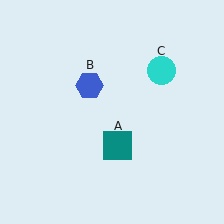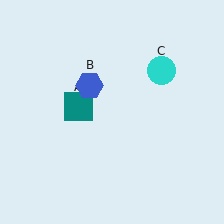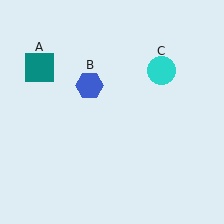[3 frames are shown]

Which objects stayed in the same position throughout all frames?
Blue hexagon (object B) and cyan circle (object C) remained stationary.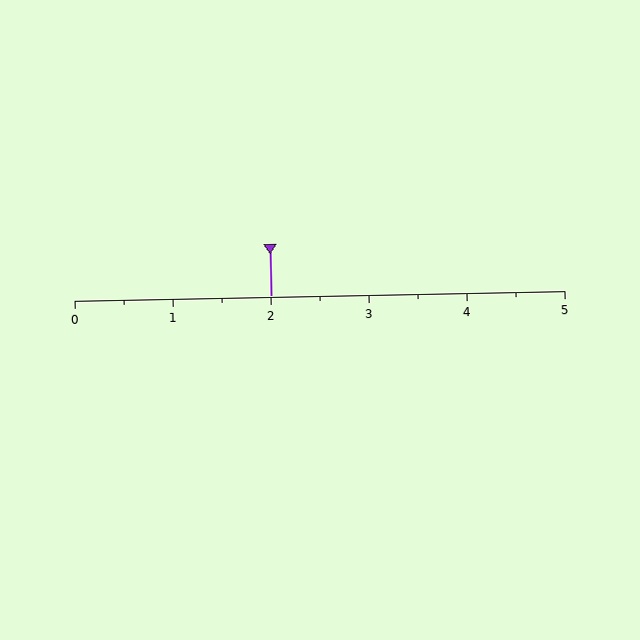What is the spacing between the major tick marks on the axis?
The major ticks are spaced 1 apart.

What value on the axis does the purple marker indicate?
The marker indicates approximately 2.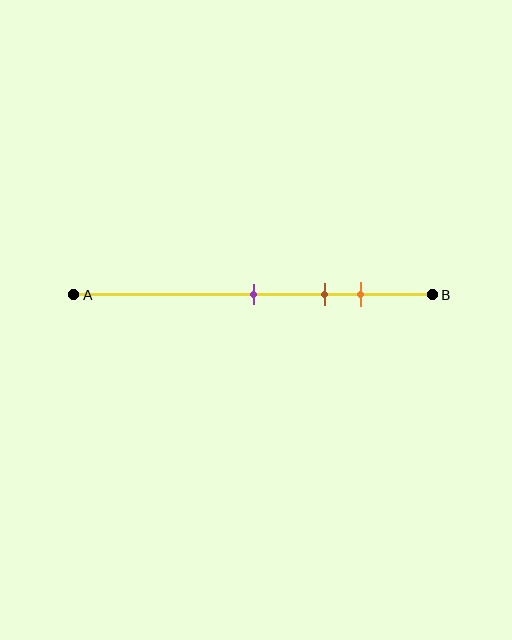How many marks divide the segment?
There are 3 marks dividing the segment.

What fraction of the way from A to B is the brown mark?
The brown mark is approximately 70% (0.7) of the way from A to B.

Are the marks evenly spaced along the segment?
Yes, the marks are approximately evenly spaced.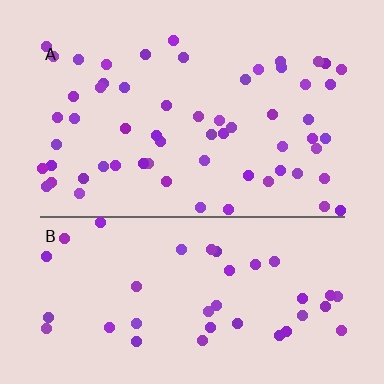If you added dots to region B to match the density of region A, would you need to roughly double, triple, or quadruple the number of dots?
Approximately double.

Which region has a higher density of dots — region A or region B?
A (the top).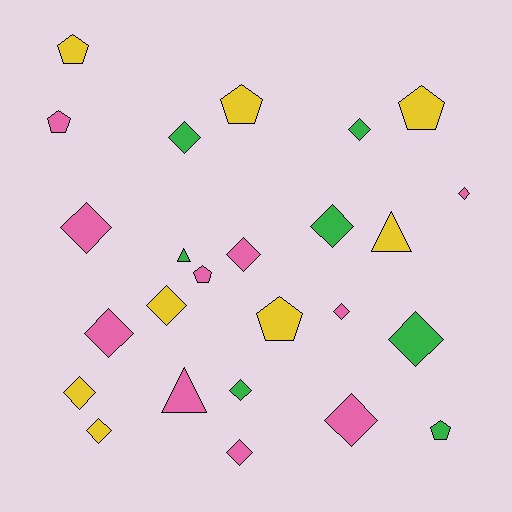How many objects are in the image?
There are 25 objects.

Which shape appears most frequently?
Diamond, with 15 objects.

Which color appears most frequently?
Pink, with 10 objects.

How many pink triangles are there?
There is 1 pink triangle.